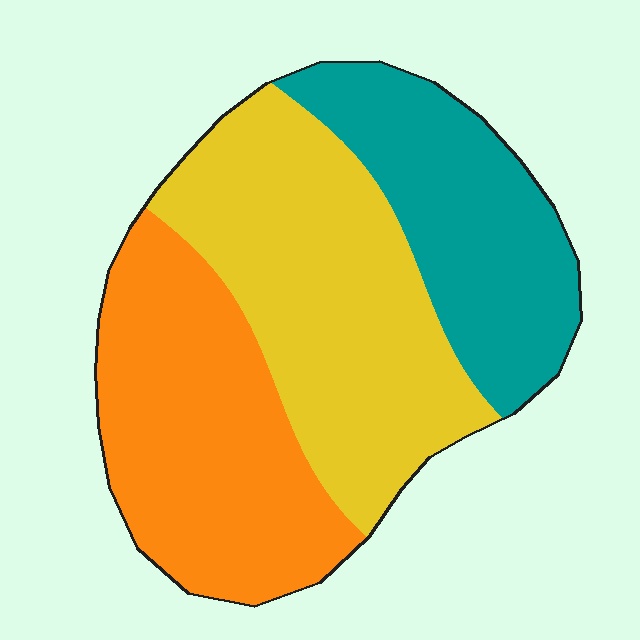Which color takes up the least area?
Teal, at roughly 25%.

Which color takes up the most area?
Yellow, at roughly 40%.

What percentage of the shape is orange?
Orange takes up between a third and a half of the shape.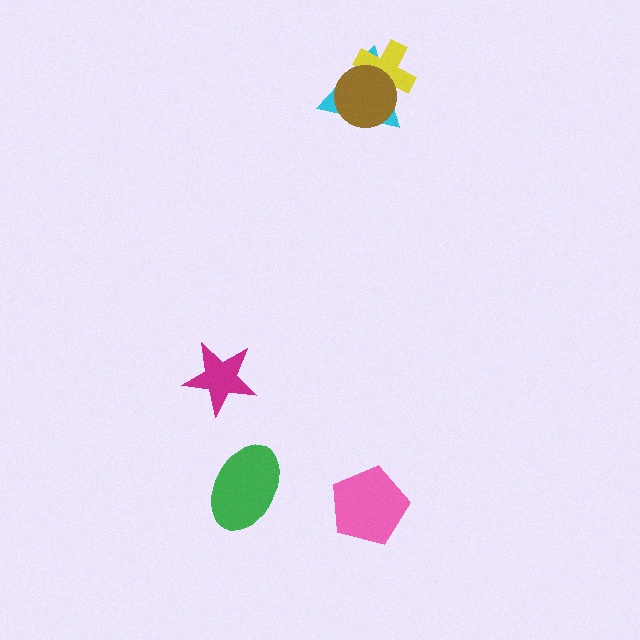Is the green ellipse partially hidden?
No, no other shape covers it.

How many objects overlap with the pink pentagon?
0 objects overlap with the pink pentagon.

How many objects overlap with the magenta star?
0 objects overlap with the magenta star.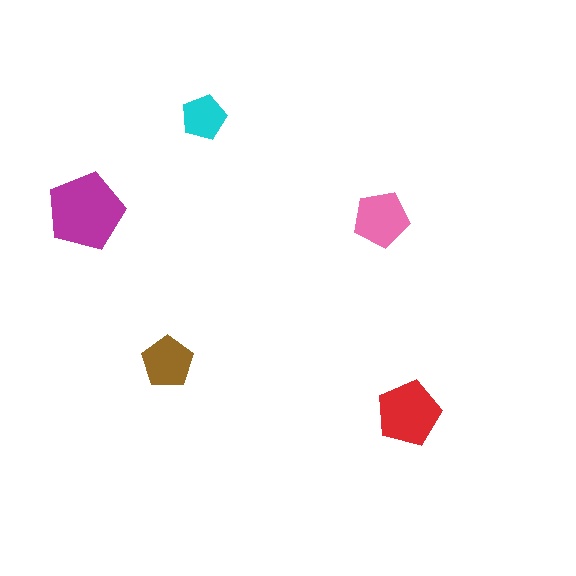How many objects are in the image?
There are 5 objects in the image.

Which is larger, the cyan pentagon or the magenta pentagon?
The magenta one.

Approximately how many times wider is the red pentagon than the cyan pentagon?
About 1.5 times wider.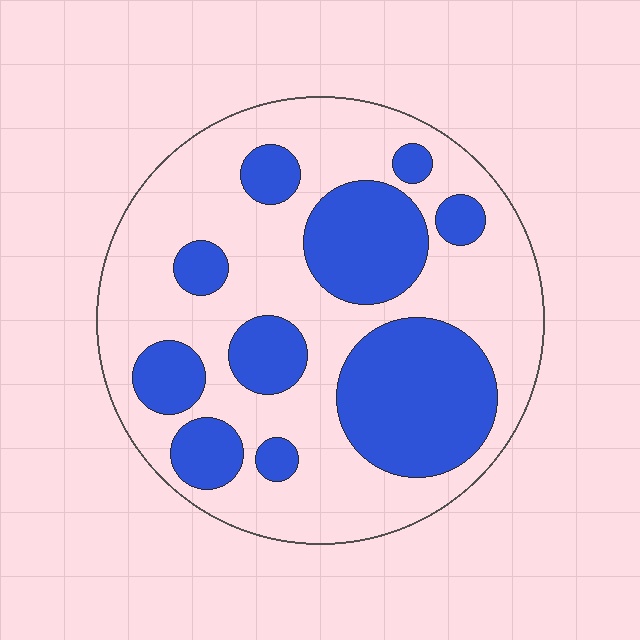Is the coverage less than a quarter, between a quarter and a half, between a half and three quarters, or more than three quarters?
Between a quarter and a half.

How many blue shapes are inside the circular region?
10.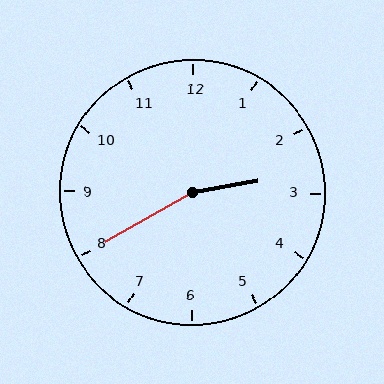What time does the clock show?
2:40.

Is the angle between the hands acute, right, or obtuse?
It is obtuse.